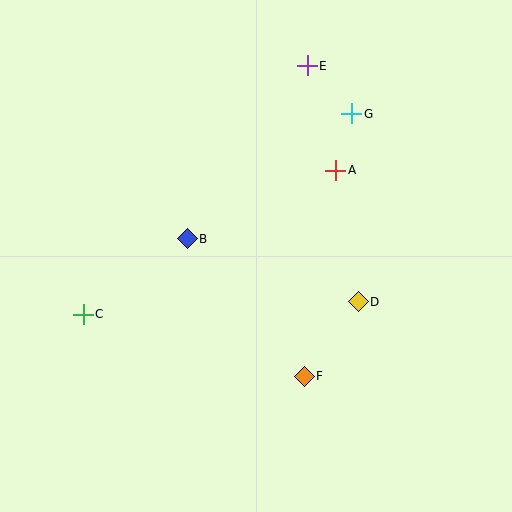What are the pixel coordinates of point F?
Point F is at (304, 376).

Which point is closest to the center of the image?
Point B at (187, 239) is closest to the center.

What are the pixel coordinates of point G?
Point G is at (352, 114).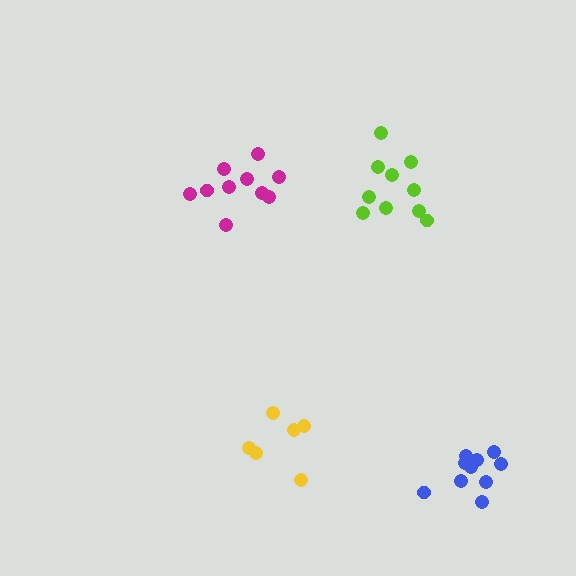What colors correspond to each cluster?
The clusters are colored: blue, lime, magenta, yellow.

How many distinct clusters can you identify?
There are 4 distinct clusters.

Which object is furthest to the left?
The magenta cluster is leftmost.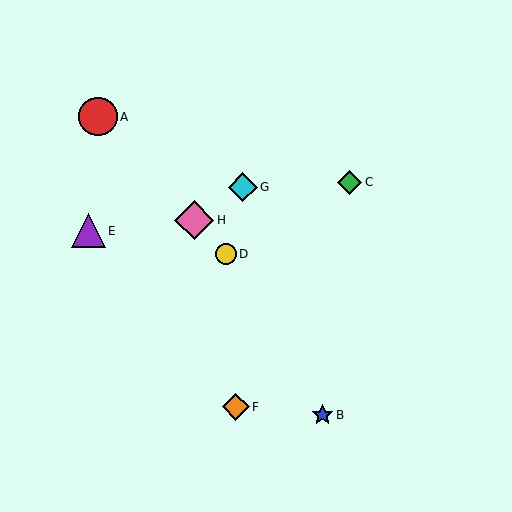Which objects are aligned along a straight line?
Objects A, D, H are aligned along a straight line.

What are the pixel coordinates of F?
Object F is at (236, 407).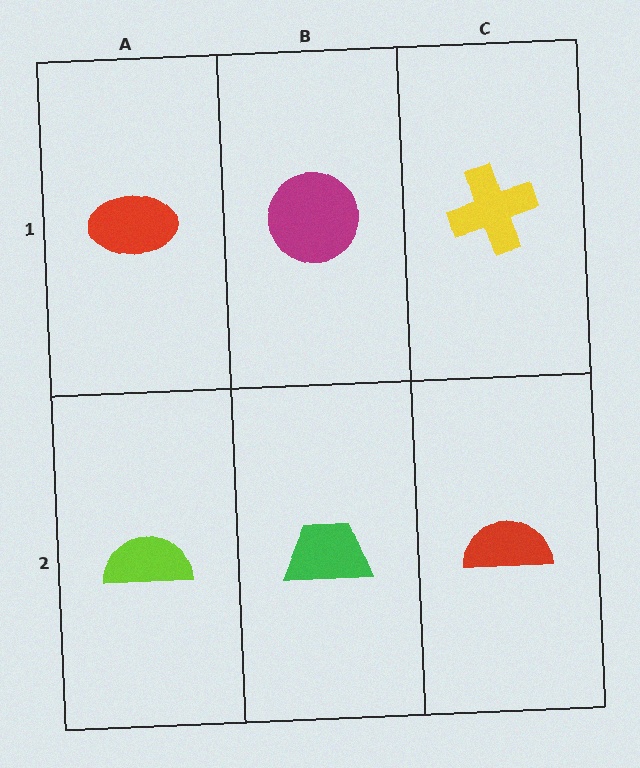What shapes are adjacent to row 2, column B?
A magenta circle (row 1, column B), a lime semicircle (row 2, column A), a red semicircle (row 2, column C).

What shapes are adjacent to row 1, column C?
A red semicircle (row 2, column C), a magenta circle (row 1, column B).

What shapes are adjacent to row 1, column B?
A green trapezoid (row 2, column B), a red ellipse (row 1, column A), a yellow cross (row 1, column C).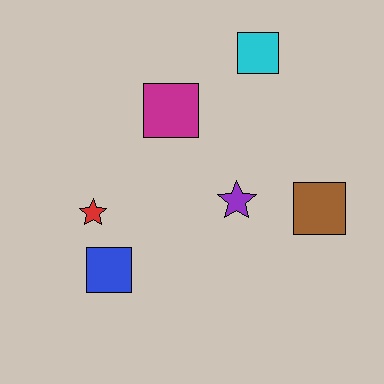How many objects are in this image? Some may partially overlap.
There are 6 objects.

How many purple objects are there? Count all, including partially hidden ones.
There is 1 purple object.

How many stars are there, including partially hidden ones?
There are 2 stars.